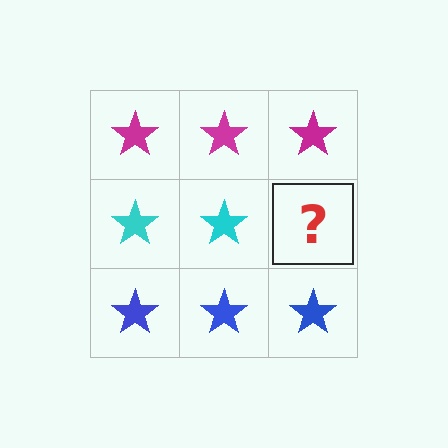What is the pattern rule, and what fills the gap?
The rule is that each row has a consistent color. The gap should be filled with a cyan star.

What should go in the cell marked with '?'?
The missing cell should contain a cyan star.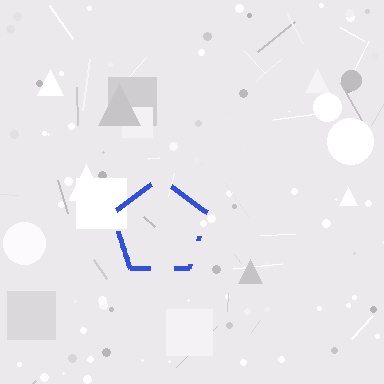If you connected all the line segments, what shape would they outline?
They would outline a pentagon.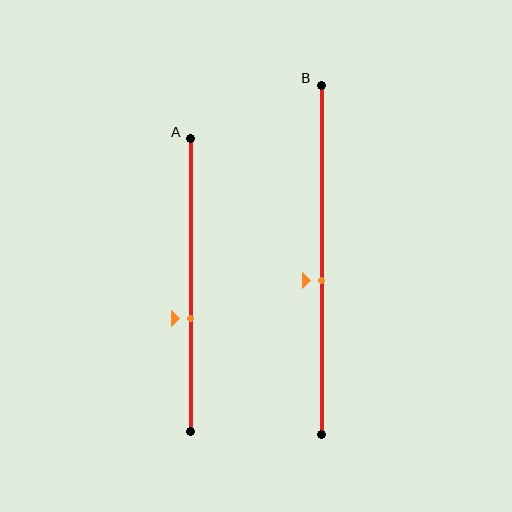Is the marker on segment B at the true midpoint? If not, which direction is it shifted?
No, the marker on segment B is shifted downward by about 6% of the segment length.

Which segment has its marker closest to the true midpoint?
Segment B has its marker closest to the true midpoint.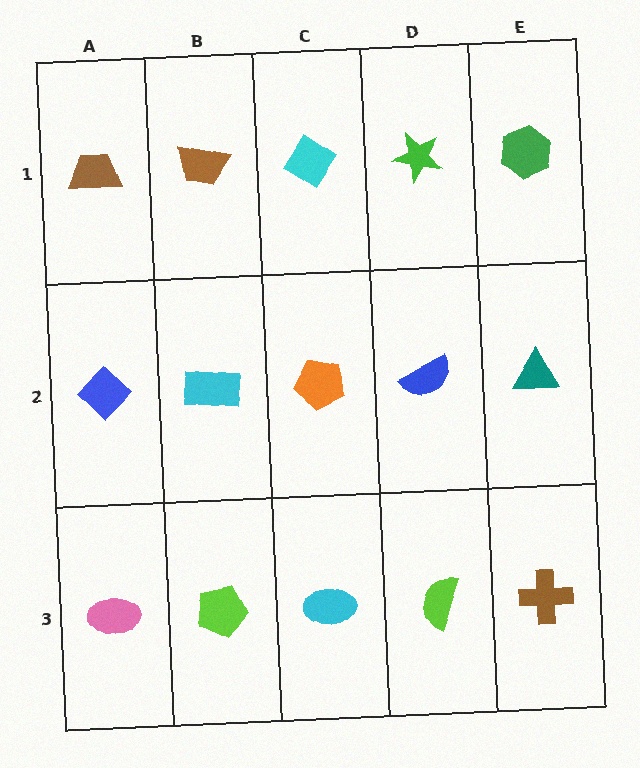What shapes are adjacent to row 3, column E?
A teal triangle (row 2, column E), a lime semicircle (row 3, column D).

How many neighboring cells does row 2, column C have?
4.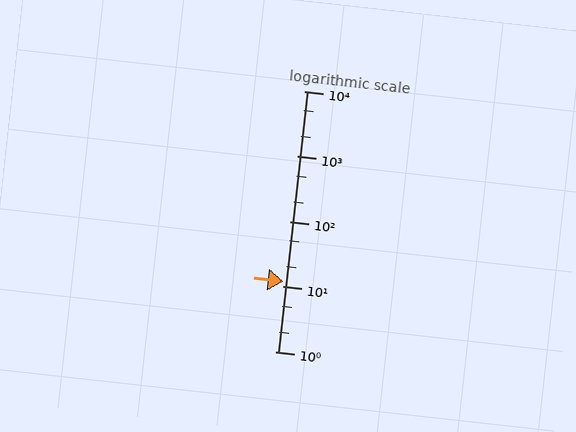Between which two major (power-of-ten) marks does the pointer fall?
The pointer is between 10 and 100.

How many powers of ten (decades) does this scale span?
The scale spans 4 decades, from 1 to 10000.